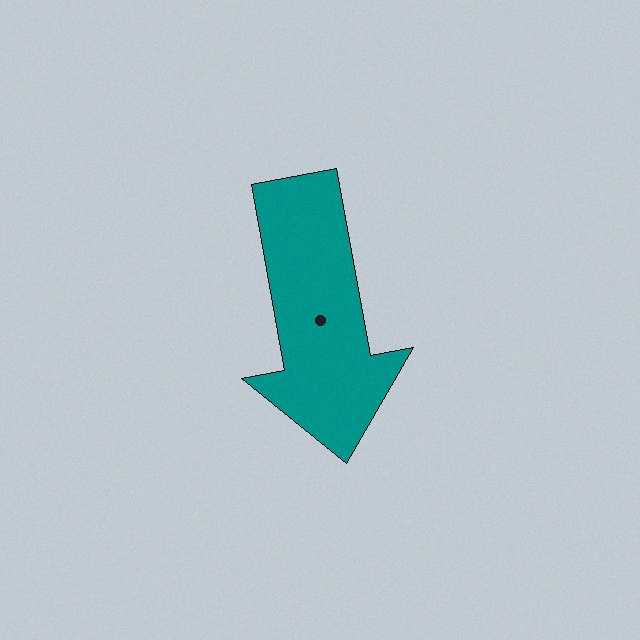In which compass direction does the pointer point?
South.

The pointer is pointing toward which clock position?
Roughly 6 o'clock.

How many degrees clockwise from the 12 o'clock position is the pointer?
Approximately 170 degrees.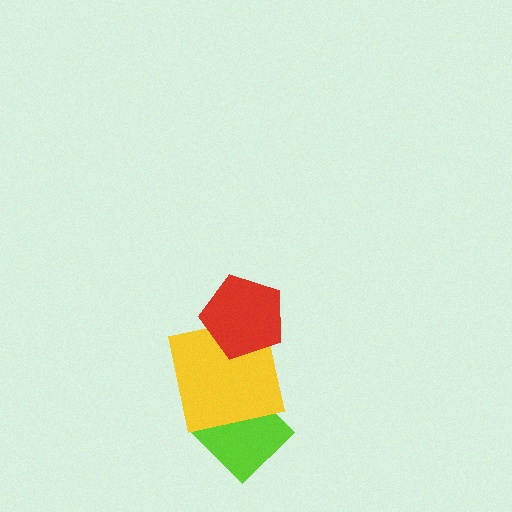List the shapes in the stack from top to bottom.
From top to bottom: the red pentagon, the yellow square, the lime diamond.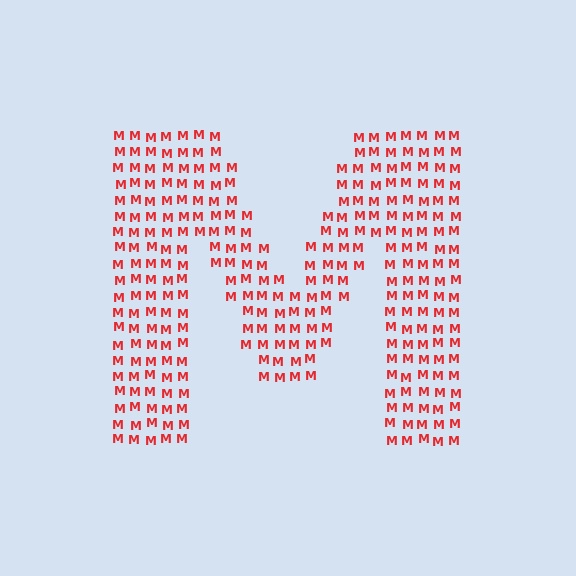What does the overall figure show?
The overall figure shows the letter M.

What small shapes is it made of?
It is made of small letter M's.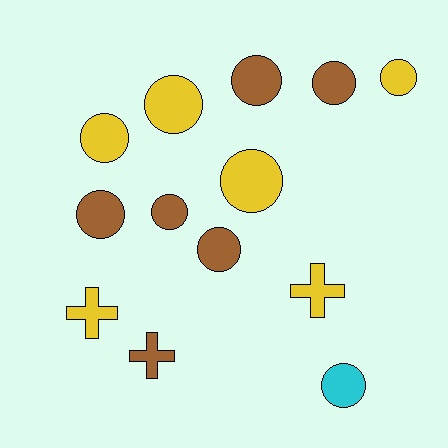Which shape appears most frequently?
Circle, with 10 objects.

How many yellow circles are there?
There are 4 yellow circles.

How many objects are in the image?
There are 13 objects.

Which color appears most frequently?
Brown, with 6 objects.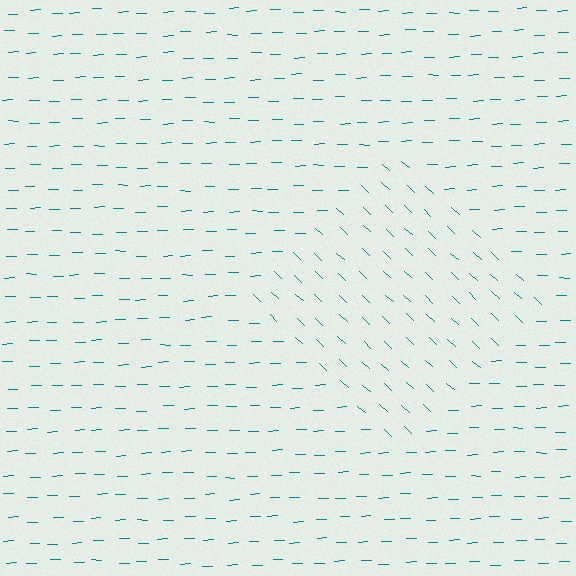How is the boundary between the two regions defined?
The boundary is defined purely by a change in line orientation (approximately 45 degrees difference). All lines are the same color and thickness.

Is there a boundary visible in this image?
Yes, there is a texture boundary formed by a change in line orientation.